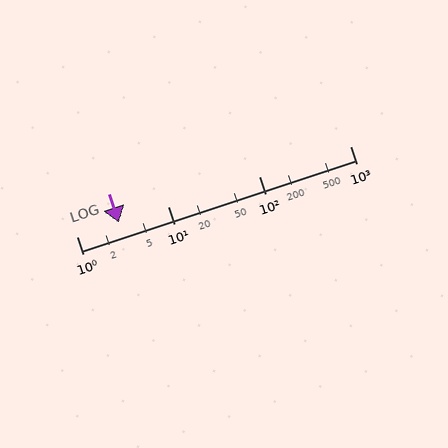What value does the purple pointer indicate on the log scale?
The pointer indicates approximately 2.9.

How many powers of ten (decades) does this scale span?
The scale spans 3 decades, from 1 to 1000.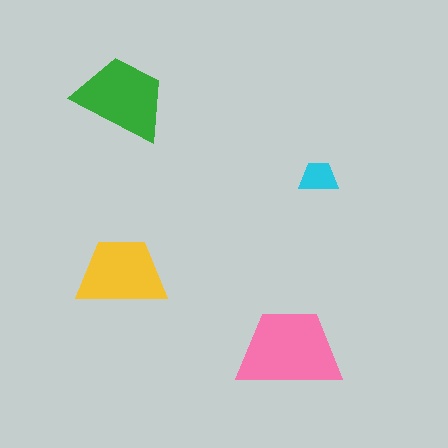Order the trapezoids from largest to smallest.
the pink one, the green one, the yellow one, the cyan one.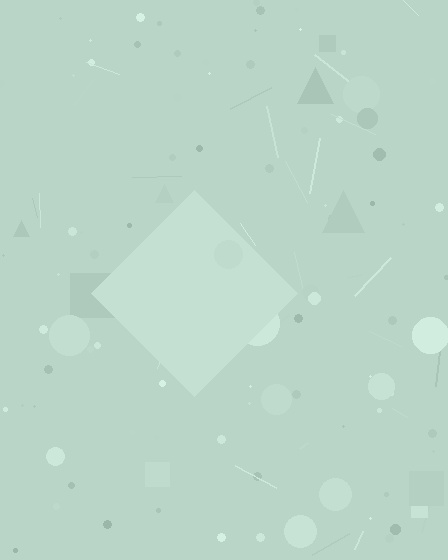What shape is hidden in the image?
A diamond is hidden in the image.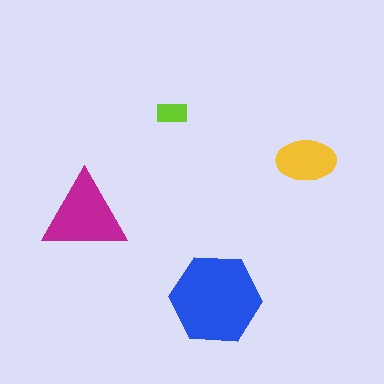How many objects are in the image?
There are 4 objects in the image.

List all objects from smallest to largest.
The lime rectangle, the yellow ellipse, the magenta triangle, the blue hexagon.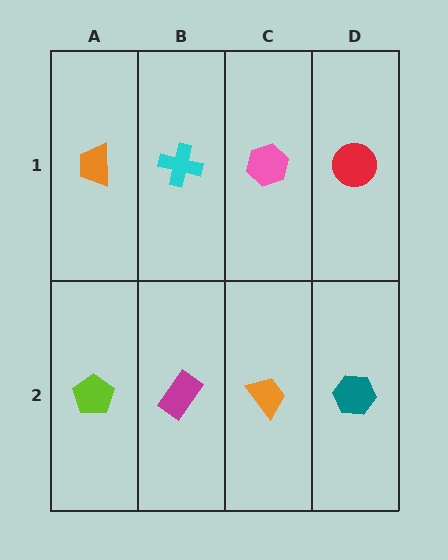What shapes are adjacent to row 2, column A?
An orange trapezoid (row 1, column A), a magenta rectangle (row 2, column B).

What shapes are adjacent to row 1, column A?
A lime pentagon (row 2, column A), a cyan cross (row 1, column B).